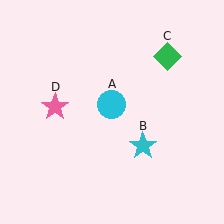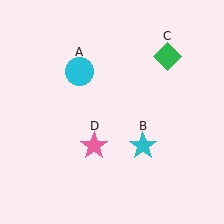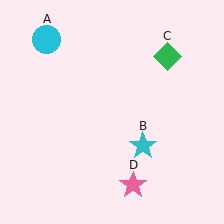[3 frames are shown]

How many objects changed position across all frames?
2 objects changed position: cyan circle (object A), pink star (object D).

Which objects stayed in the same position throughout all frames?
Cyan star (object B) and green diamond (object C) remained stationary.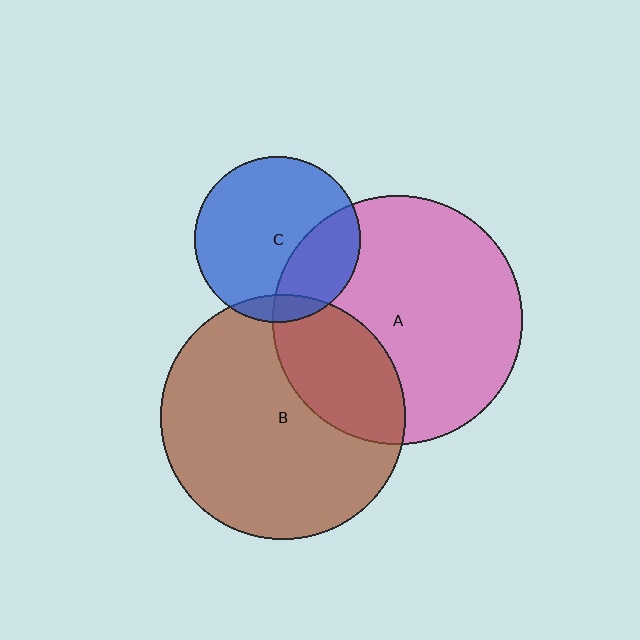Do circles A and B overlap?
Yes.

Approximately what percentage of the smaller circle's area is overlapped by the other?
Approximately 30%.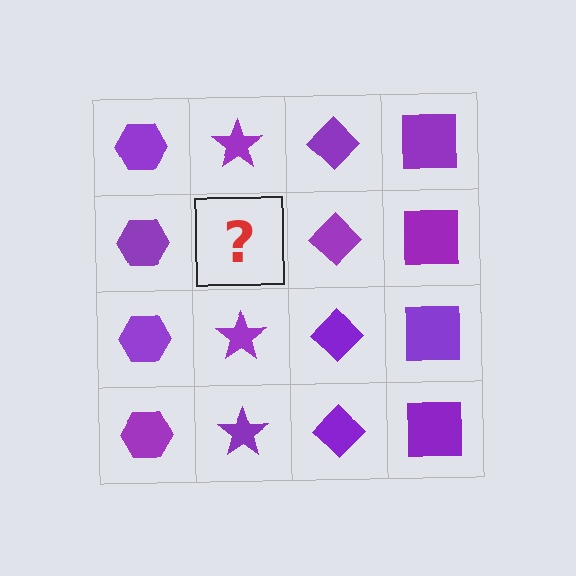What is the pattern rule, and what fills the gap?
The rule is that each column has a consistent shape. The gap should be filled with a purple star.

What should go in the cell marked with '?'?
The missing cell should contain a purple star.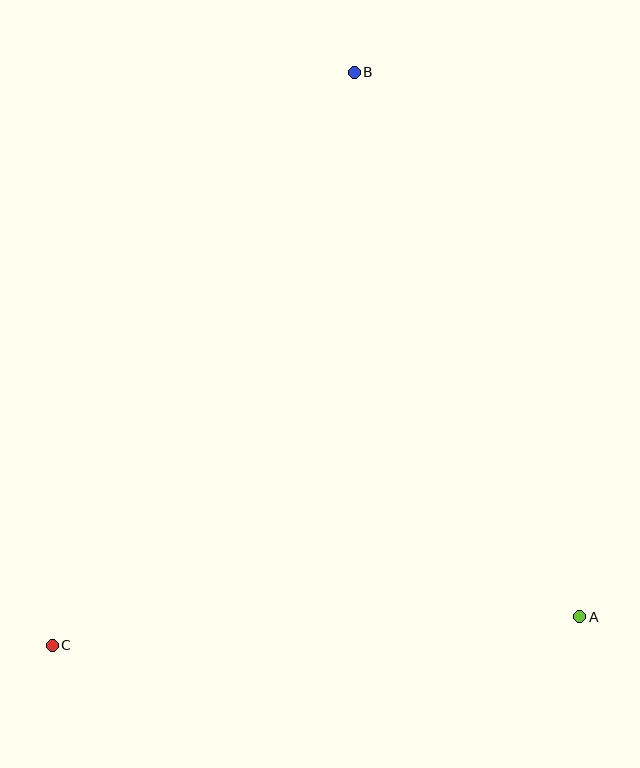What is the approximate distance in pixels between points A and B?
The distance between A and B is approximately 589 pixels.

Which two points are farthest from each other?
Points B and C are farthest from each other.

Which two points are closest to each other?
Points A and C are closest to each other.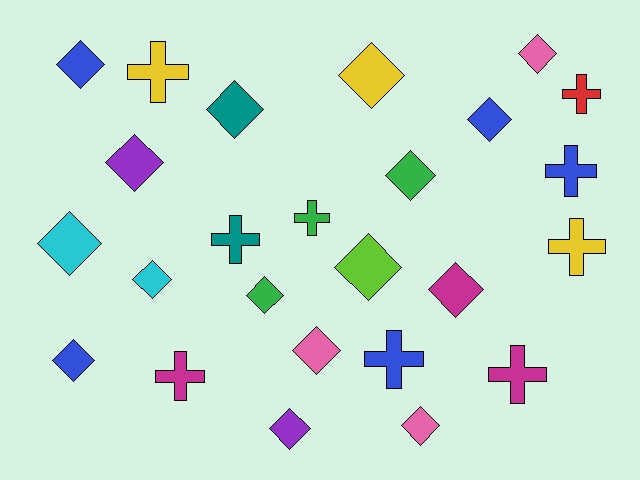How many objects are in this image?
There are 25 objects.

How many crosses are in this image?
There are 9 crosses.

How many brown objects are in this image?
There are no brown objects.